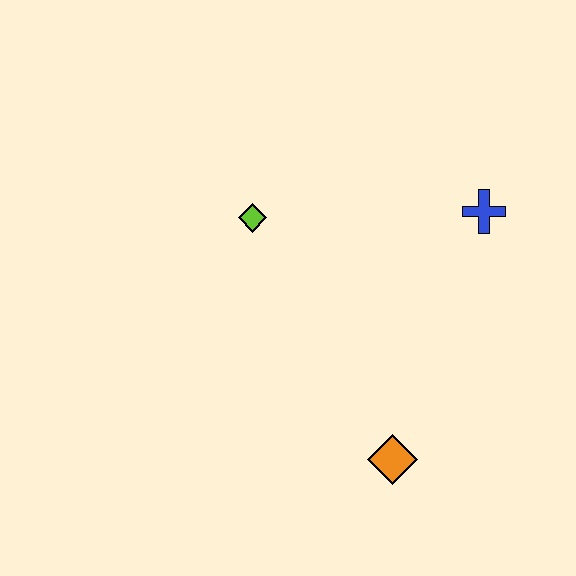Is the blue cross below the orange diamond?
No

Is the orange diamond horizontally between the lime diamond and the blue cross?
Yes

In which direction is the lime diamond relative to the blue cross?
The lime diamond is to the left of the blue cross.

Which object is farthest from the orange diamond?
The lime diamond is farthest from the orange diamond.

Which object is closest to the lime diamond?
The blue cross is closest to the lime diamond.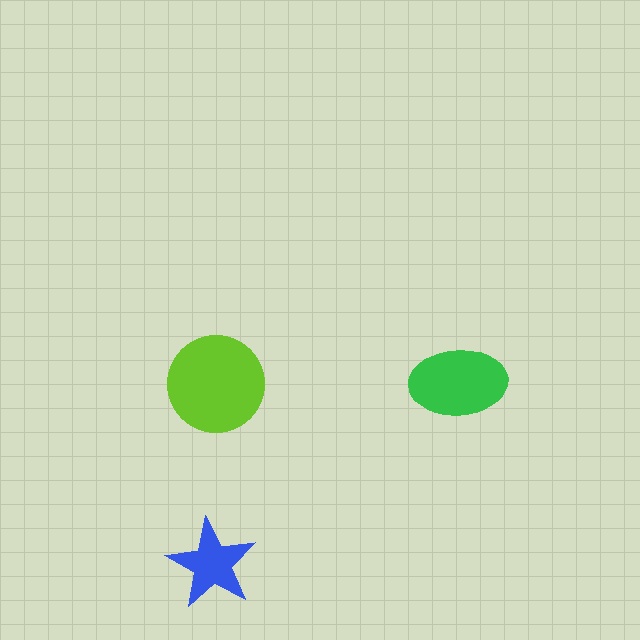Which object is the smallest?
The blue star.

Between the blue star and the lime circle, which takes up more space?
The lime circle.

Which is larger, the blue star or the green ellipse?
The green ellipse.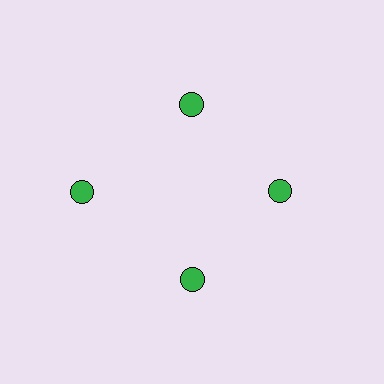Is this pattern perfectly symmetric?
No. The 4 green circles are arranged in a ring, but one element near the 9 o'clock position is pushed outward from the center, breaking the 4-fold rotational symmetry.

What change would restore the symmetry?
The symmetry would be restored by moving it inward, back onto the ring so that all 4 circles sit at equal angles and equal distance from the center.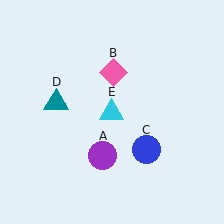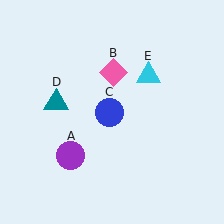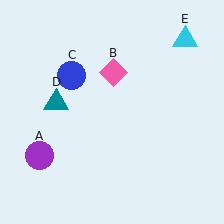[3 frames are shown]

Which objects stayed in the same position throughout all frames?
Pink diamond (object B) and teal triangle (object D) remained stationary.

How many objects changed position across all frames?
3 objects changed position: purple circle (object A), blue circle (object C), cyan triangle (object E).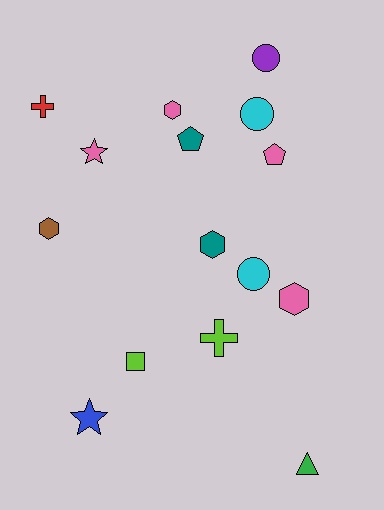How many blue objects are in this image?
There is 1 blue object.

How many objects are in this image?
There are 15 objects.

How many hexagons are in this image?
There are 4 hexagons.